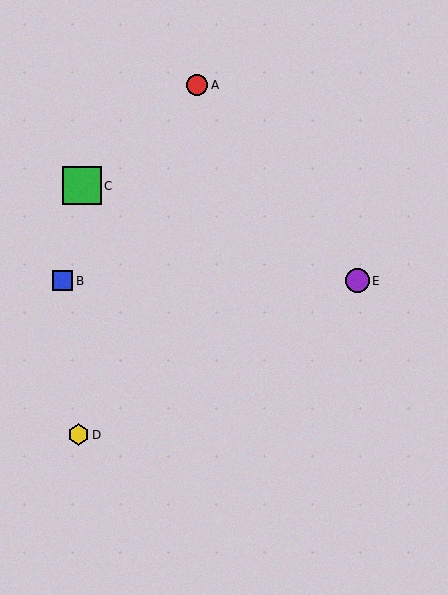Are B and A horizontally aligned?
No, B is at y≈281 and A is at y≈85.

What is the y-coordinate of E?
Object E is at y≈281.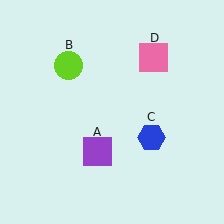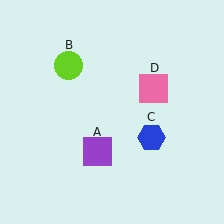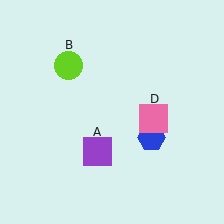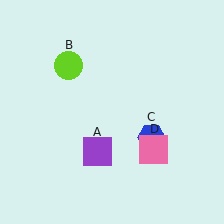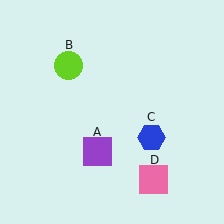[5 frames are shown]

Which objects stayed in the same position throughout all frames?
Purple square (object A) and lime circle (object B) and blue hexagon (object C) remained stationary.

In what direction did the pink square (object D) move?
The pink square (object D) moved down.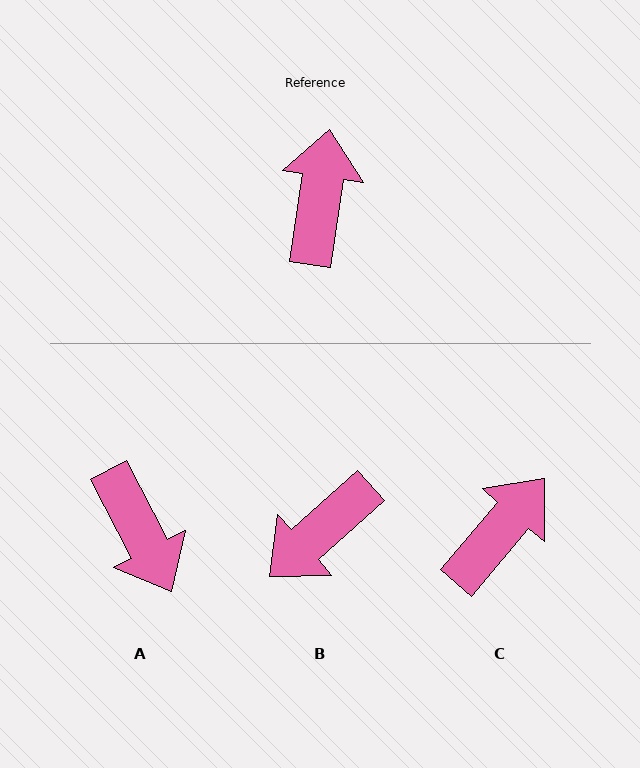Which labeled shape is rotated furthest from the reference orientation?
A, about 145 degrees away.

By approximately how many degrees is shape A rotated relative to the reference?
Approximately 145 degrees clockwise.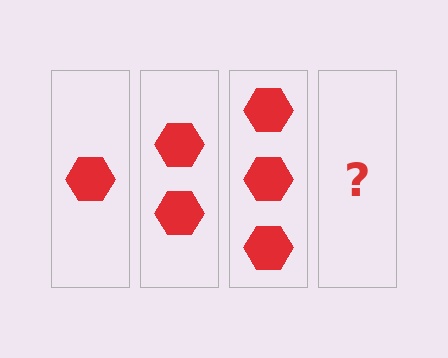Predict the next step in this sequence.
The next step is 4 hexagons.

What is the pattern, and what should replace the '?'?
The pattern is that each step adds one more hexagon. The '?' should be 4 hexagons.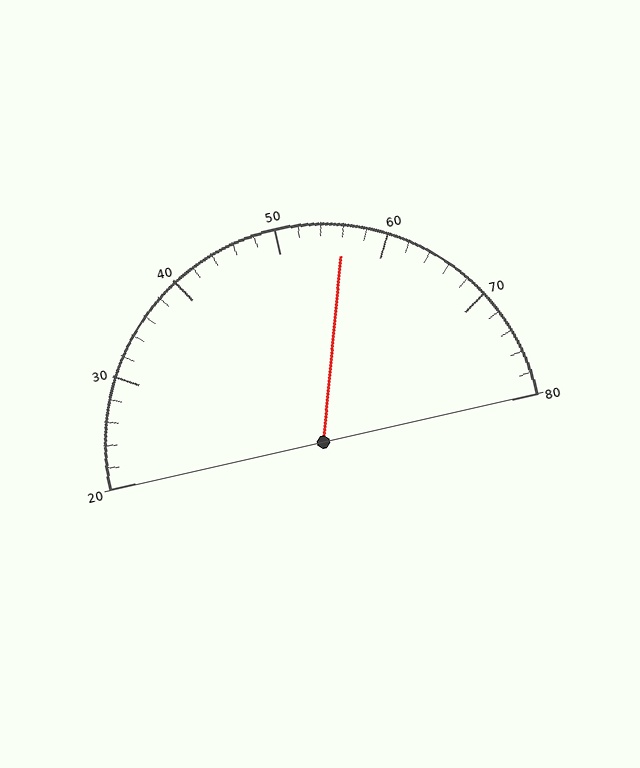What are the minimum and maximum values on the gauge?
The gauge ranges from 20 to 80.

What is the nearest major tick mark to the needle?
The nearest major tick mark is 60.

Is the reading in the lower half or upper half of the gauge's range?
The reading is in the upper half of the range (20 to 80).